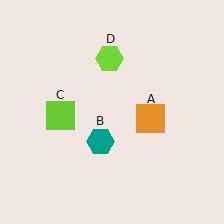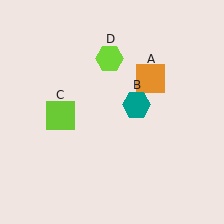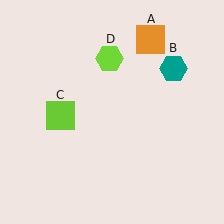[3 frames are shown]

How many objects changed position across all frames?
2 objects changed position: orange square (object A), teal hexagon (object B).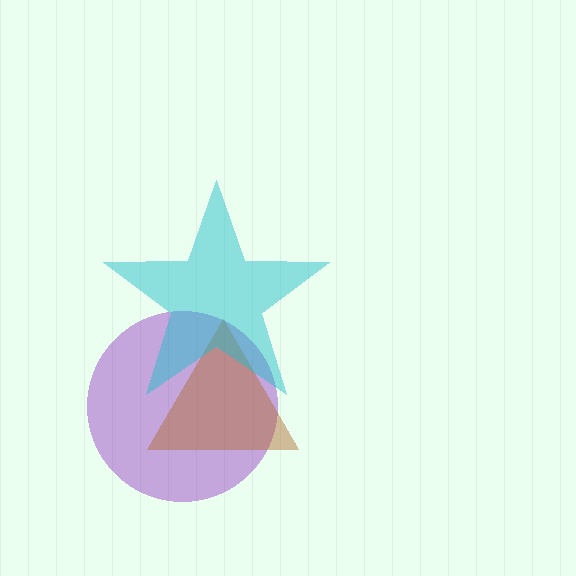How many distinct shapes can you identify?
There are 3 distinct shapes: a purple circle, a brown triangle, a cyan star.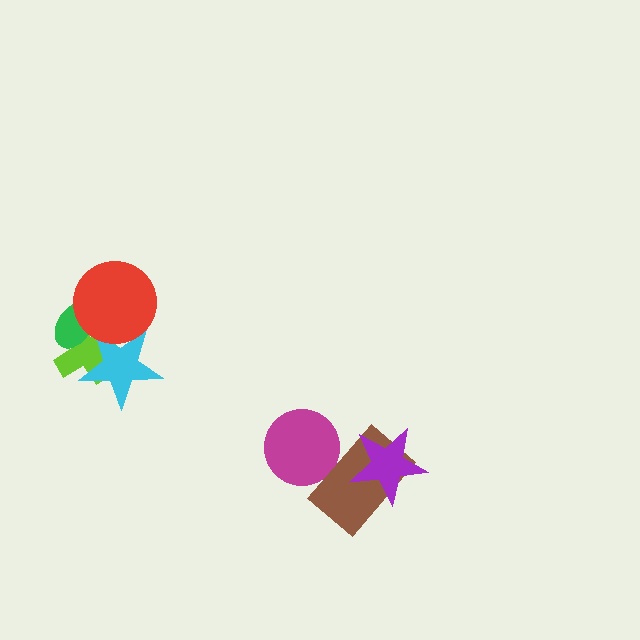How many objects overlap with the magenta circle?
1 object overlaps with the magenta circle.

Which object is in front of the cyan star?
The red circle is in front of the cyan star.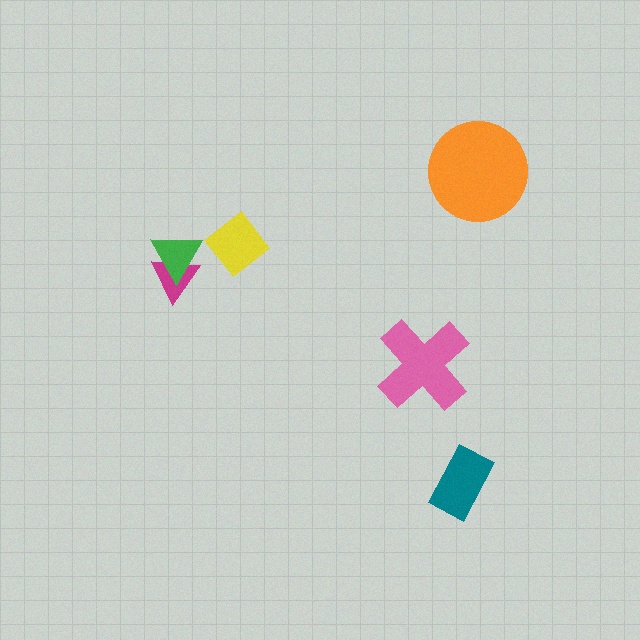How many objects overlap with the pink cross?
0 objects overlap with the pink cross.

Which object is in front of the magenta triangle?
The green triangle is in front of the magenta triangle.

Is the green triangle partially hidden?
No, no other shape covers it.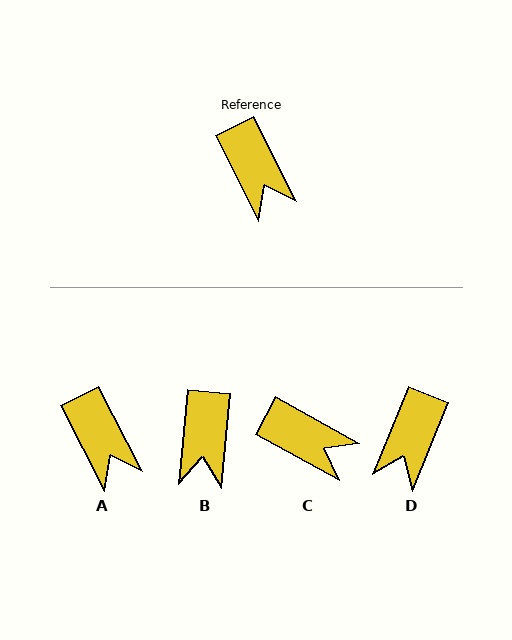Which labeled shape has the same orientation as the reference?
A.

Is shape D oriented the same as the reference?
No, it is off by about 50 degrees.